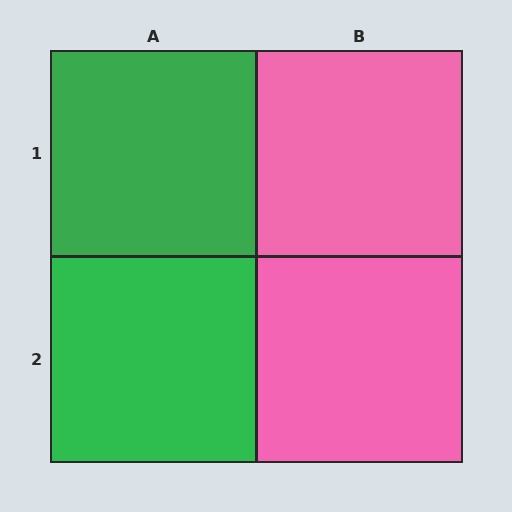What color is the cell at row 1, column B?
Pink.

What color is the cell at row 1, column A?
Green.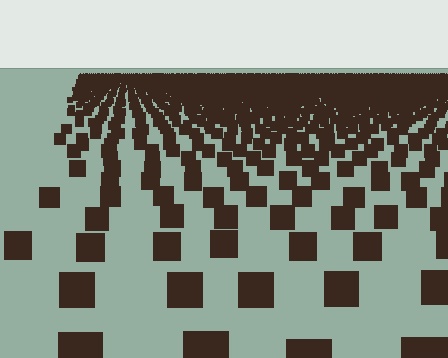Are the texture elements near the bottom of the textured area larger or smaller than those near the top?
Larger. Near the bottom, elements are closer to the viewer and appear at a bigger on-screen size.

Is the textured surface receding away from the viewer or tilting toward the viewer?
The surface is receding away from the viewer. Texture elements get smaller and denser toward the top.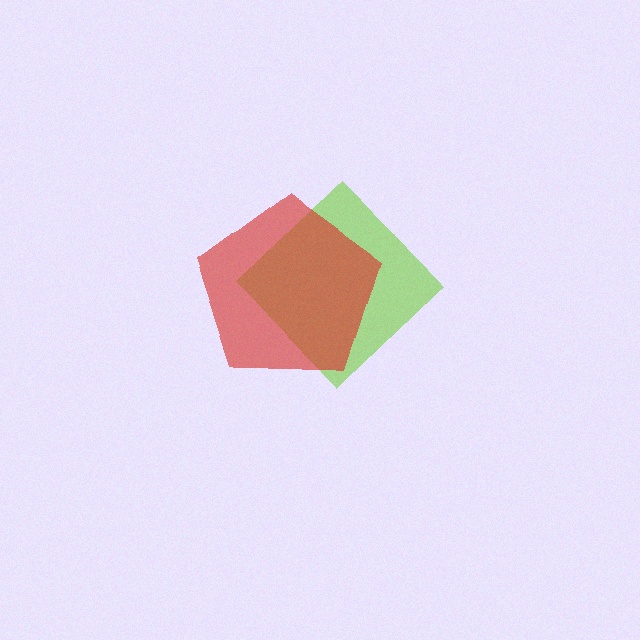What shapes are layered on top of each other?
The layered shapes are: a lime diamond, a red pentagon.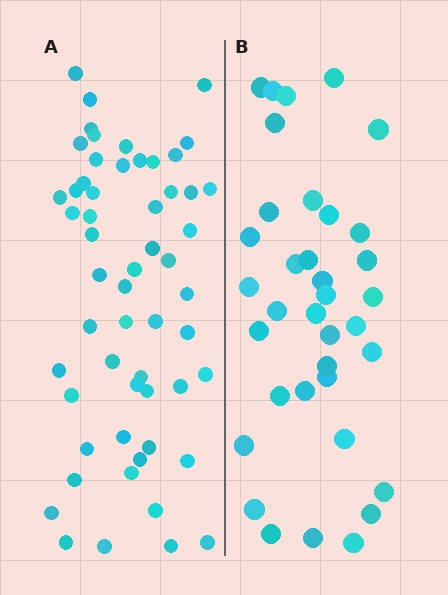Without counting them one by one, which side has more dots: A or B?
Region A (the left region) has more dots.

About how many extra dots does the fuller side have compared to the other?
Region A has approximately 20 more dots than region B.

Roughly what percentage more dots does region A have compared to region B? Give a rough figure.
About 55% more.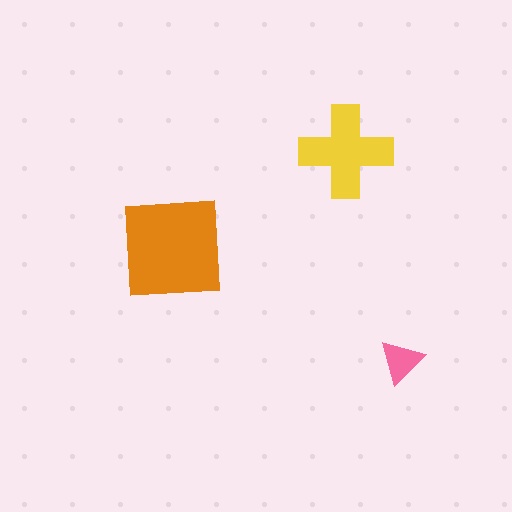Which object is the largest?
The orange square.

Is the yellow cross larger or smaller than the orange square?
Smaller.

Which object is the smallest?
The pink triangle.